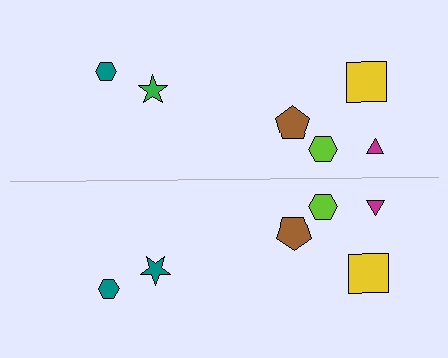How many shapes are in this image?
There are 12 shapes in this image.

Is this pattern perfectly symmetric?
No, the pattern is not perfectly symmetric. The teal star on the bottom side breaks the symmetry — its mirror counterpart is green.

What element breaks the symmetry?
The teal star on the bottom side breaks the symmetry — its mirror counterpart is green.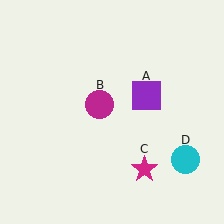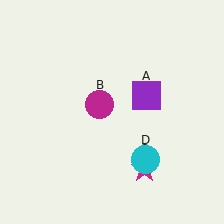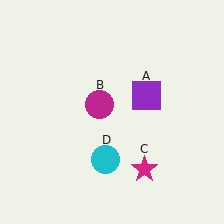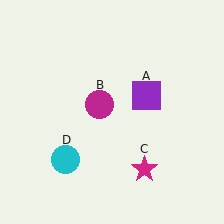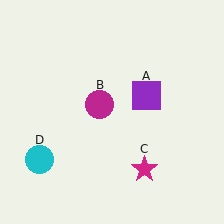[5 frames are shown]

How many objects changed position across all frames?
1 object changed position: cyan circle (object D).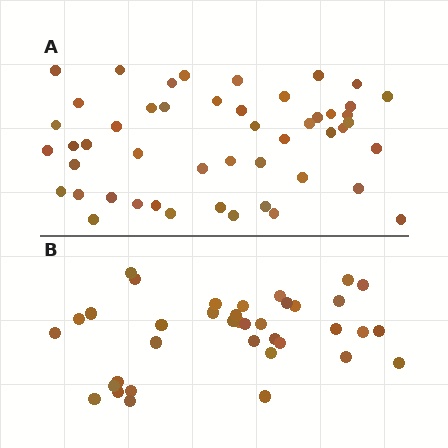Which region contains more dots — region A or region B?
Region A (the top region) has more dots.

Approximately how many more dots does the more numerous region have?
Region A has roughly 12 or so more dots than region B.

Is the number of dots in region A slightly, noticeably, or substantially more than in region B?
Region A has noticeably more, but not dramatically so. The ratio is roughly 1.3 to 1.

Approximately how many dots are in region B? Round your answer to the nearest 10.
About 40 dots. (The exact count is 37, which rounds to 40.)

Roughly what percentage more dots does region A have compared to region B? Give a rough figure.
About 30% more.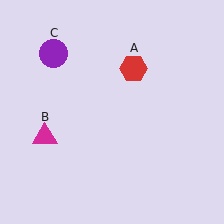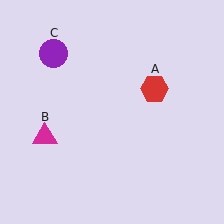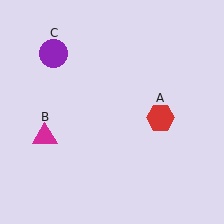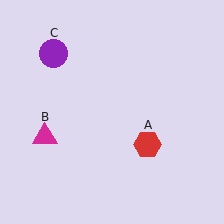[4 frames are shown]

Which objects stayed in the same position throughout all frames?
Magenta triangle (object B) and purple circle (object C) remained stationary.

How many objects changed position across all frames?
1 object changed position: red hexagon (object A).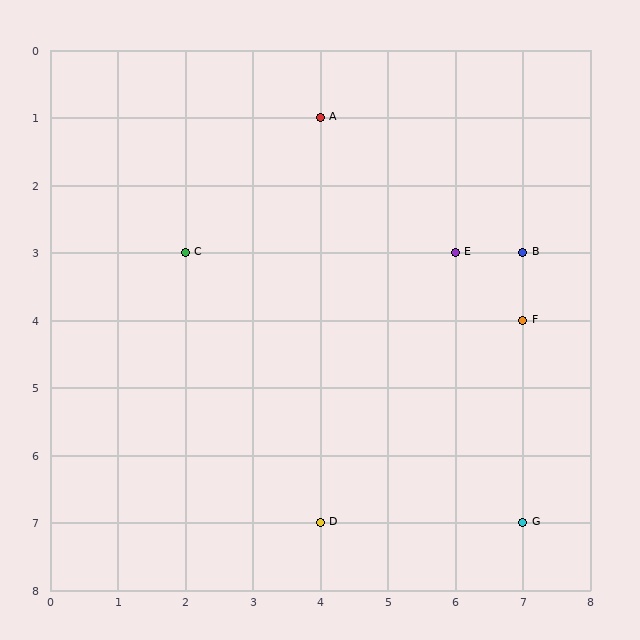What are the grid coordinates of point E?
Point E is at grid coordinates (6, 3).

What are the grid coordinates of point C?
Point C is at grid coordinates (2, 3).